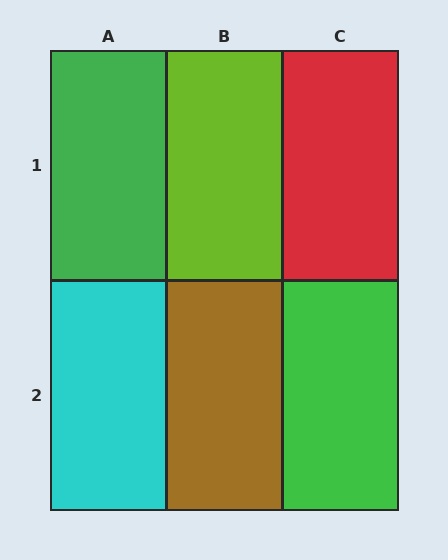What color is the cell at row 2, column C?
Green.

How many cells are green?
2 cells are green.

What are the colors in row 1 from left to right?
Green, lime, red.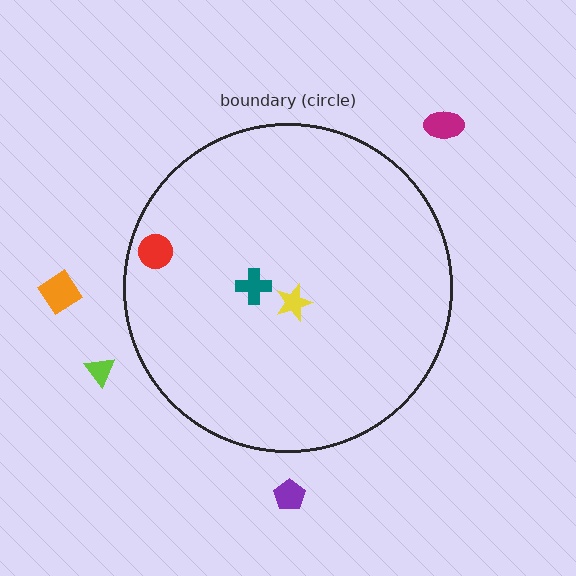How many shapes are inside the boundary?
3 inside, 4 outside.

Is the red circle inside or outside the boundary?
Inside.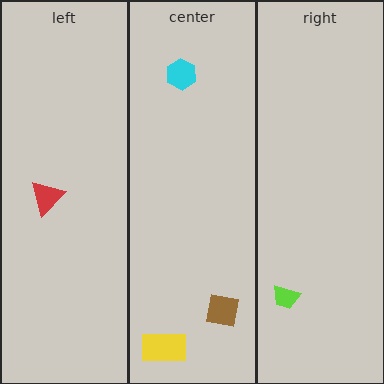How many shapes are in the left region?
1.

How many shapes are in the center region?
3.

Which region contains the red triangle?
The left region.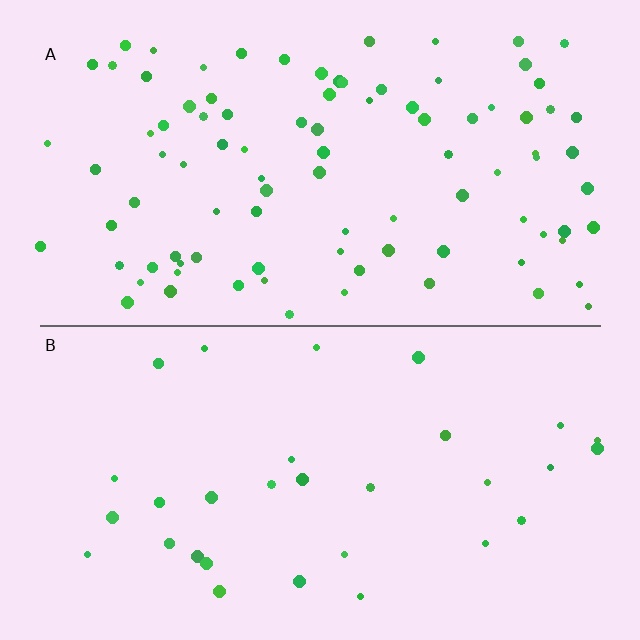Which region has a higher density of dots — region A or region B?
A (the top).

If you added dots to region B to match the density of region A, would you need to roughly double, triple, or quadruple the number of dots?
Approximately triple.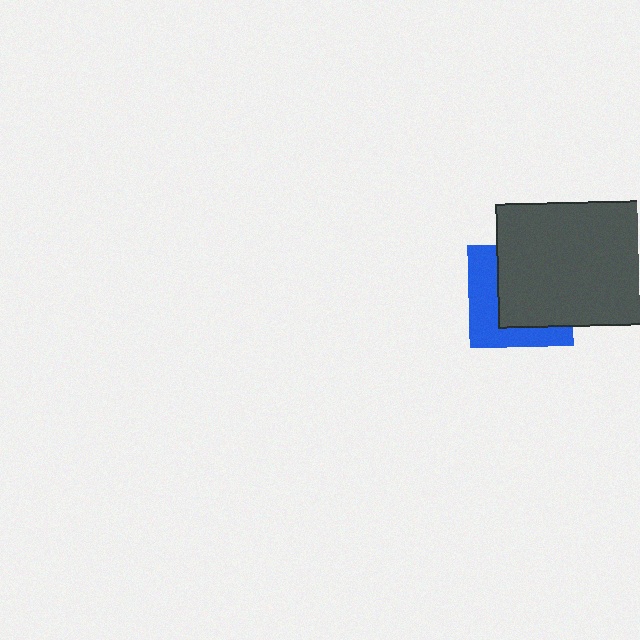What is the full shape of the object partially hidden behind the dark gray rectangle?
The partially hidden object is a blue square.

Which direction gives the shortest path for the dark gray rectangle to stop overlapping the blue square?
Moving toward the upper-right gives the shortest separation.